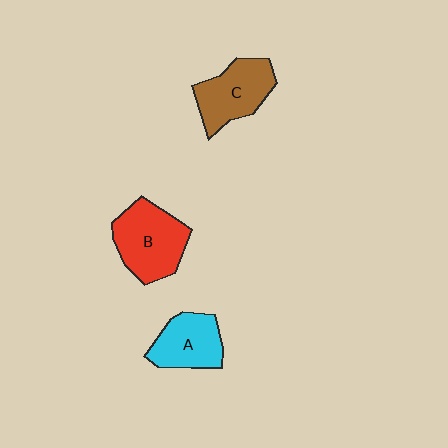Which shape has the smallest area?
Shape A (cyan).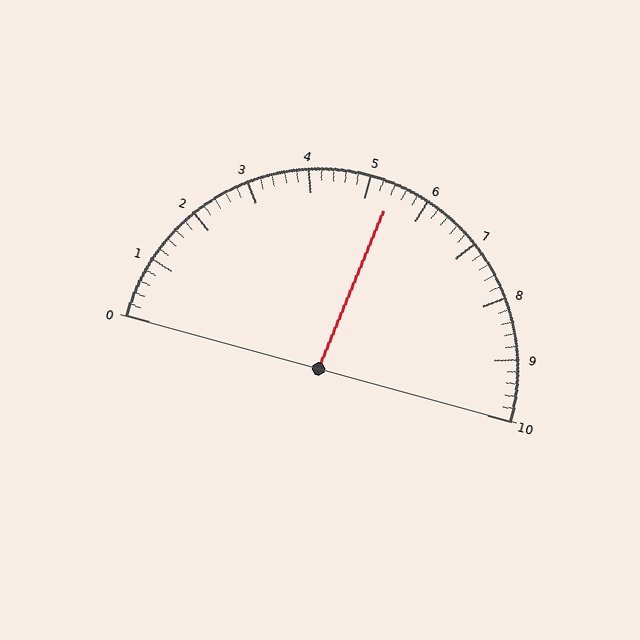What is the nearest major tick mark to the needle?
The nearest major tick mark is 5.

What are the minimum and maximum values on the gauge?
The gauge ranges from 0 to 10.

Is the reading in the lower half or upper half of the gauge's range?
The reading is in the upper half of the range (0 to 10).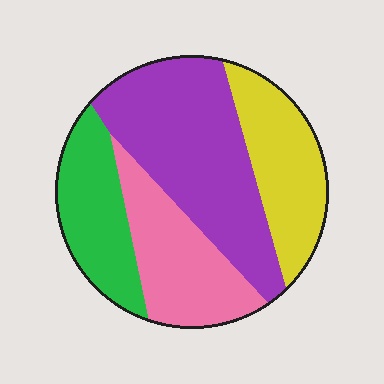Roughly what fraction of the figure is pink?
Pink takes up about one fifth (1/5) of the figure.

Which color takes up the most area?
Purple, at roughly 40%.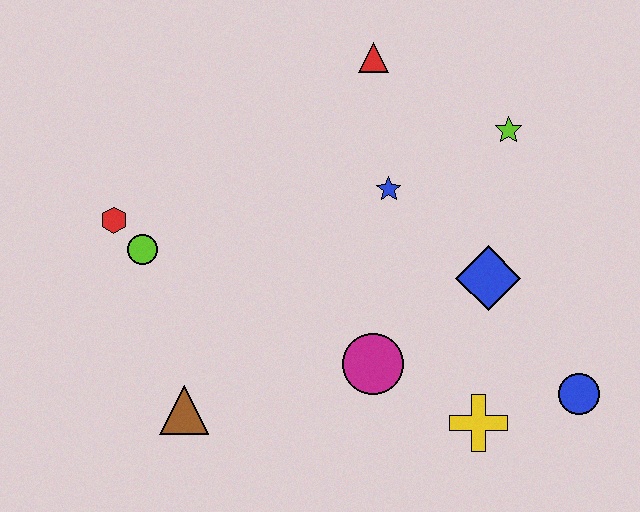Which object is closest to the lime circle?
The red hexagon is closest to the lime circle.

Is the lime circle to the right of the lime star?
No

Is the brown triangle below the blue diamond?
Yes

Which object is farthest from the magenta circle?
The red triangle is farthest from the magenta circle.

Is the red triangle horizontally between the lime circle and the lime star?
Yes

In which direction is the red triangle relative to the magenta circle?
The red triangle is above the magenta circle.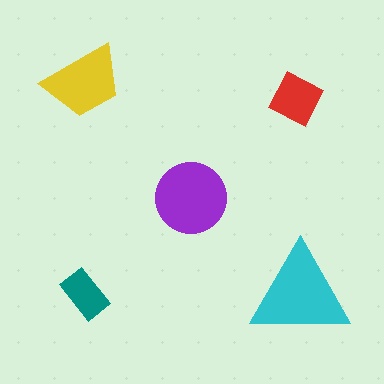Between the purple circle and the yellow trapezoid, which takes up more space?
The purple circle.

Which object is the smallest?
The teal rectangle.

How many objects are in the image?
There are 5 objects in the image.